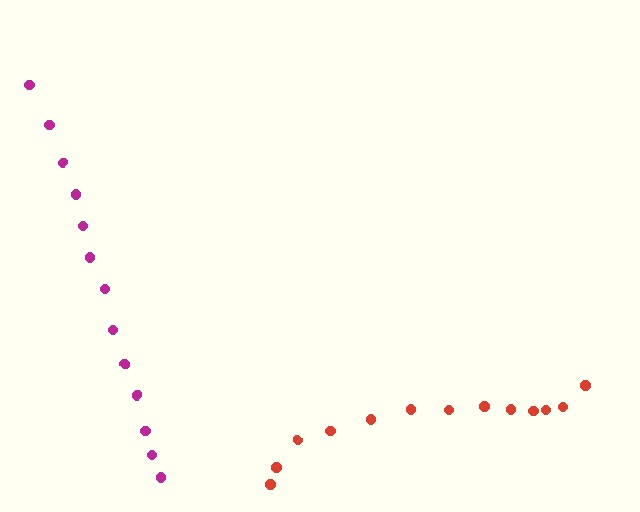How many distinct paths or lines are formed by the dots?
There are 2 distinct paths.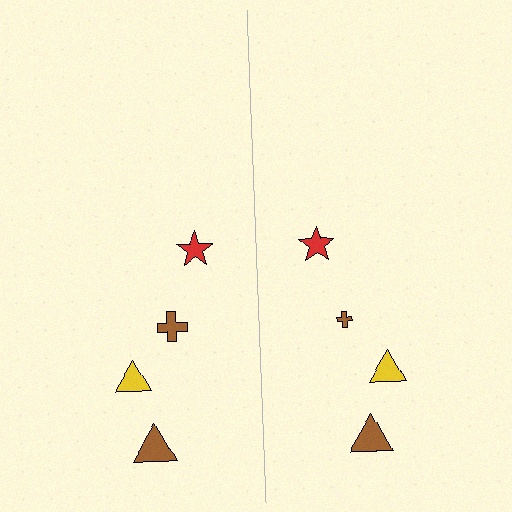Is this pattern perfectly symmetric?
No, the pattern is not perfectly symmetric. The brown cross on the right side has a different size than its mirror counterpart.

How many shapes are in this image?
There are 8 shapes in this image.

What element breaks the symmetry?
The brown cross on the right side has a different size than its mirror counterpart.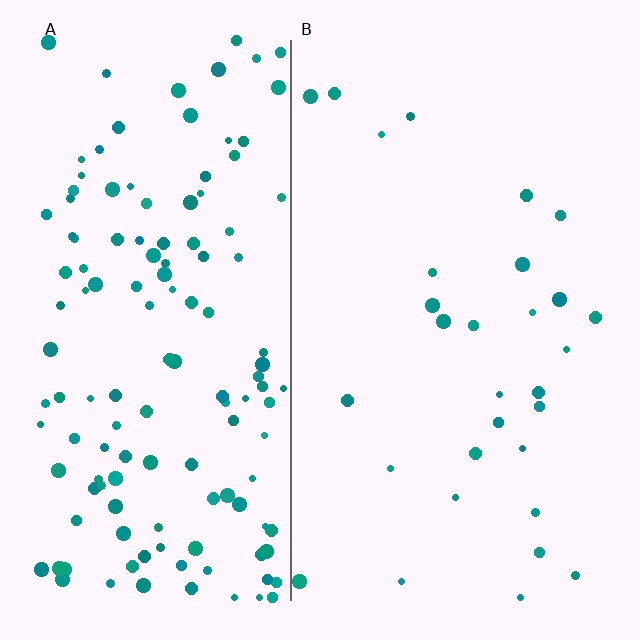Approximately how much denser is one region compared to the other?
Approximately 4.5× — region A over region B.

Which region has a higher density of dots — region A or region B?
A (the left).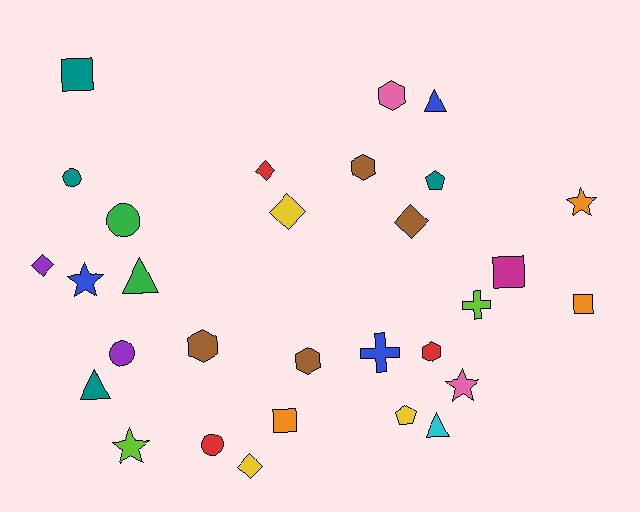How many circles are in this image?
There are 4 circles.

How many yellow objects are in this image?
There are 3 yellow objects.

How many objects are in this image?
There are 30 objects.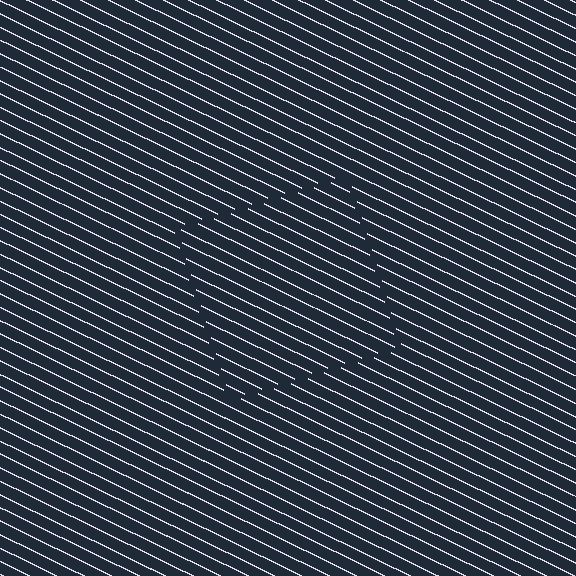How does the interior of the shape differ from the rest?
The interior of the shape contains the same grating, shifted by half a period — the contour is defined by the phase discontinuity where line-ends from the inner and outer gratings abut.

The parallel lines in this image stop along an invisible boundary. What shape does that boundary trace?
An illusory square. The interior of the shape contains the same grating, shifted by half a period — the contour is defined by the phase discontinuity where line-ends from the inner and outer gratings abut.